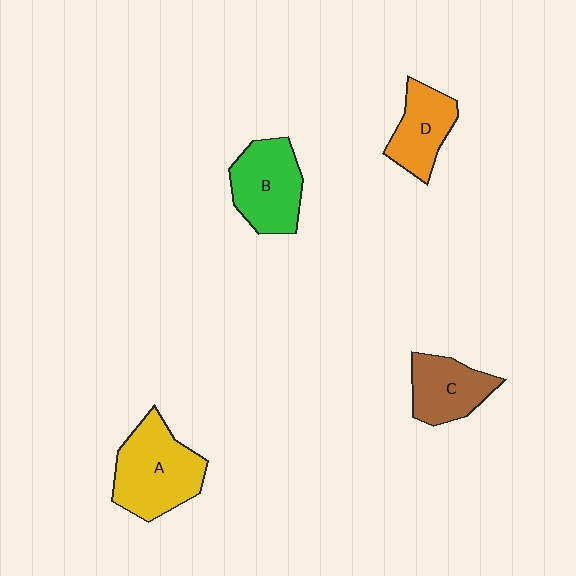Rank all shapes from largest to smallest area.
From largest to smallest: A (yellow), B (green), C (brown), D (orange).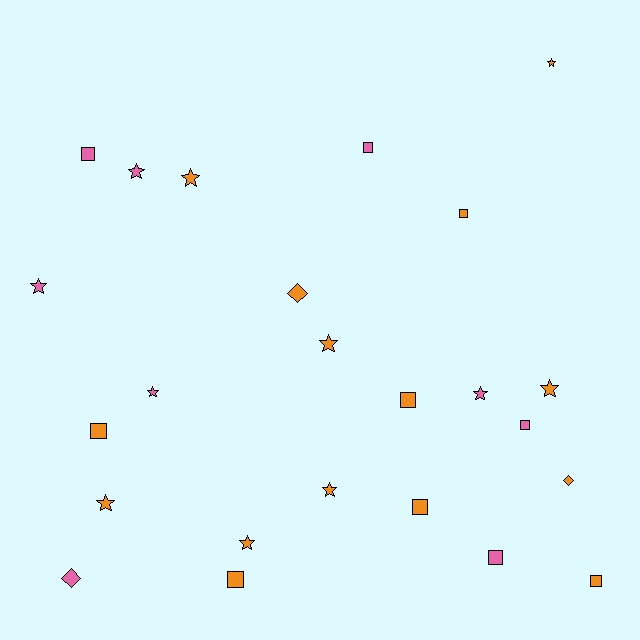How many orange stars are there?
There are 7 orange stars.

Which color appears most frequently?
Orange, with 15 objects.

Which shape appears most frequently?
Star, with 11 objects.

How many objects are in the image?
There are 24 objects.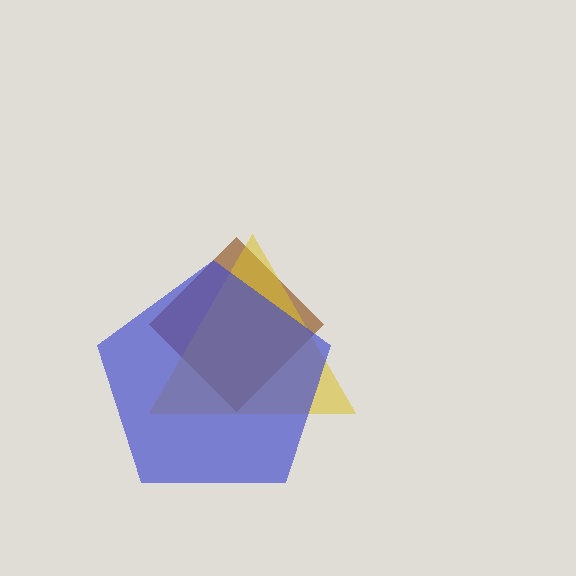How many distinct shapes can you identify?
There are 3 distinct shapes: a brown diamond, a yellow triangle, a blue pentagon.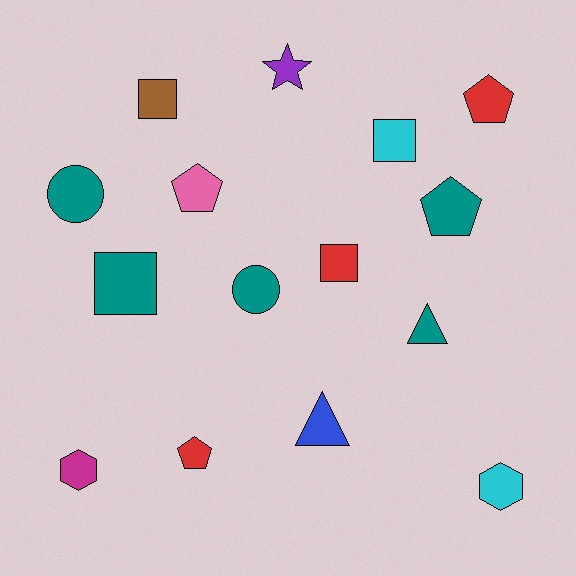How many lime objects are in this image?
There are no lime objects.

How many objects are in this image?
There are 15 objects.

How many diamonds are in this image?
There are no diamonds.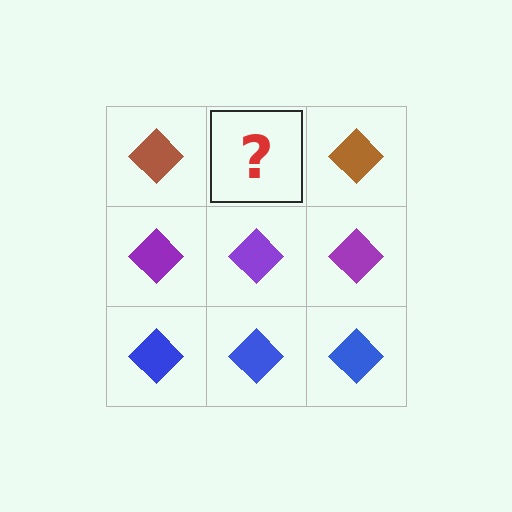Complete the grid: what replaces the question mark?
The question mark should be replaced with a brown diamond.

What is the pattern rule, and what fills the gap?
The rule is that each row has a consistent color. The gap should be filled with a brown diamond.